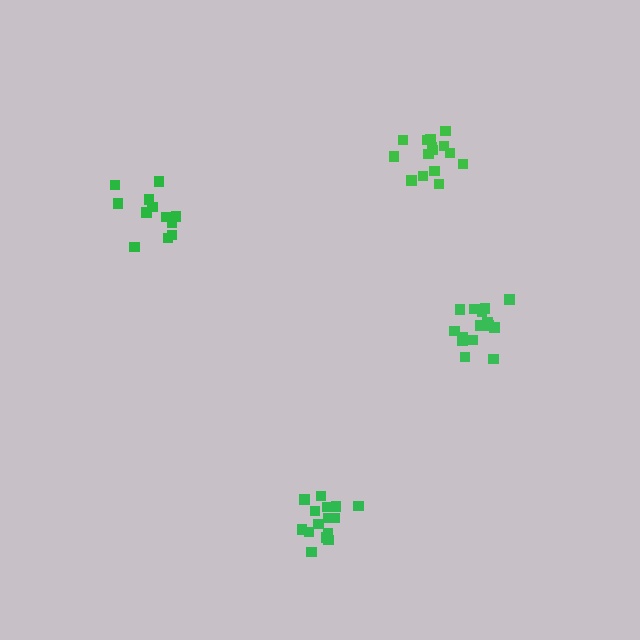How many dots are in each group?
Group 1: 12 dots, Group 2: 15 dots, Group 3: 16 dots, Group 4: 16 dots (59 total).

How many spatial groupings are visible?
There are 4 spatial groupings.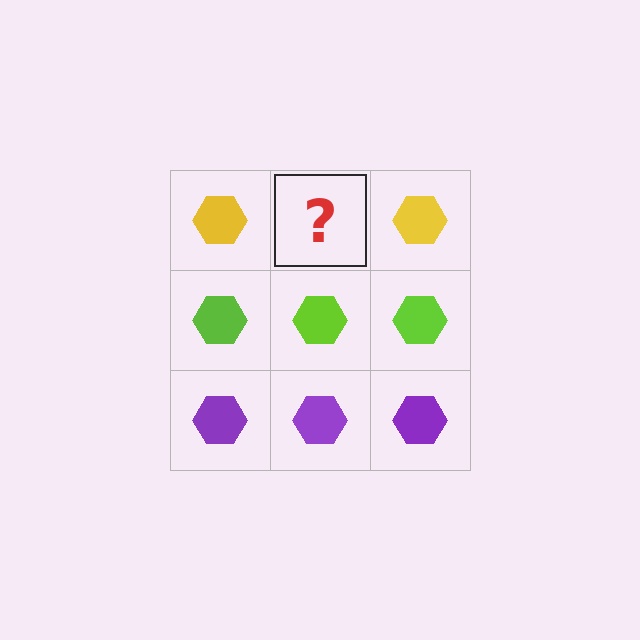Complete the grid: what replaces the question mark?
The question mark should be replaced with a yellow hexagon.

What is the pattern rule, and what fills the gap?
The rule is that each row has a consistent color. The gap should be filled with a yellow hexagon.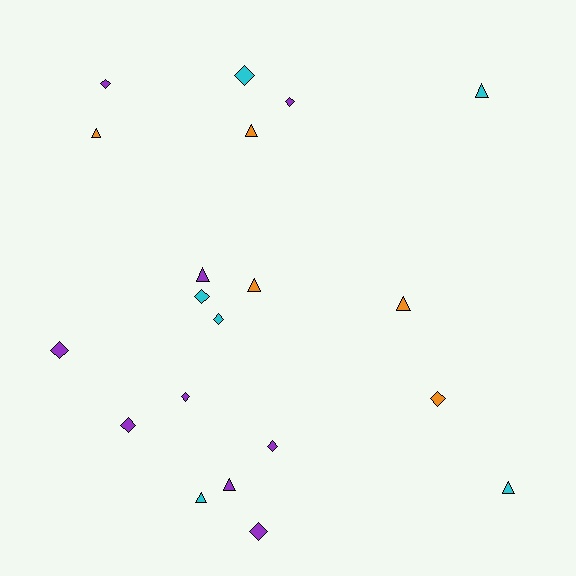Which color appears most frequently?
Purple, with 9 objects.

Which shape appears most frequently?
Diamond, with 11 objects.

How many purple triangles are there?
There are 2 purple triangles.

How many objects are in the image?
There are 20 objects.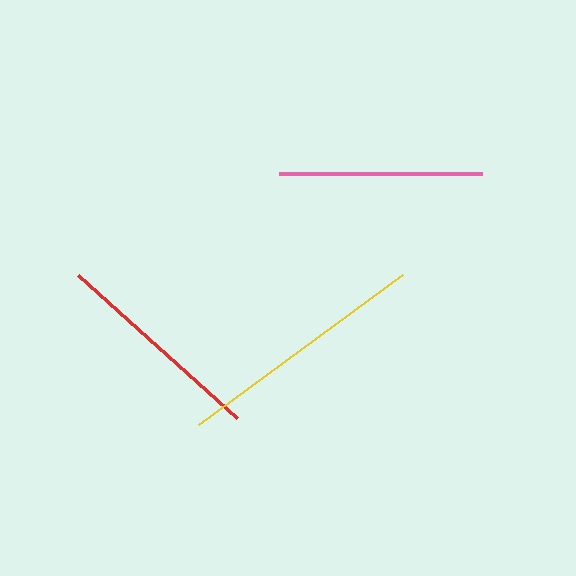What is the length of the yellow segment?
The yellow segment is approximately 253 pixels long.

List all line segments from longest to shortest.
From longest to shortest: yellow, red, pink.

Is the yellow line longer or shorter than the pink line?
The yellow line is longer than the pink line.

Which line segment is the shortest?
The pink line is the shortest at approximately 204 pixels.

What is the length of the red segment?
The red segment is approximately 214 pixels long.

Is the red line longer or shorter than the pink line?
The red line is longer than the pink line.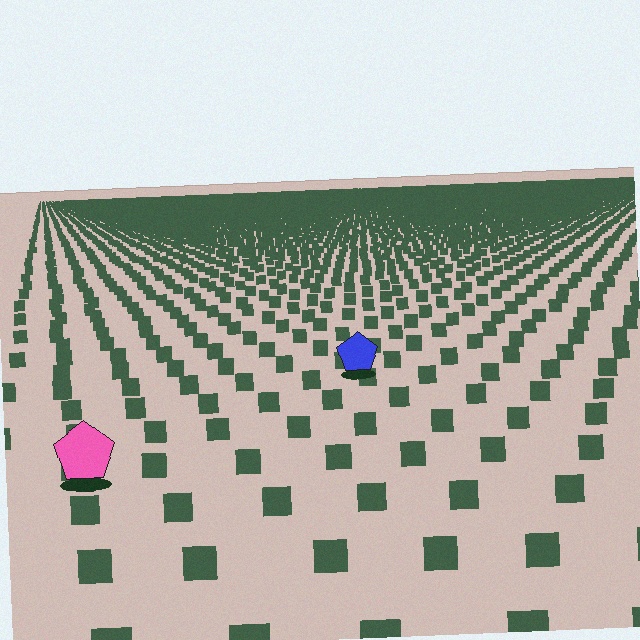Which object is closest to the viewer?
The pink pentagon is closest. The texture marks near it are larger and more spread out.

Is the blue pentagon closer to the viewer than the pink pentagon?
No. The pink pentagon is closer — you can tell from the texture gradient: the ground texture is coarser near it.